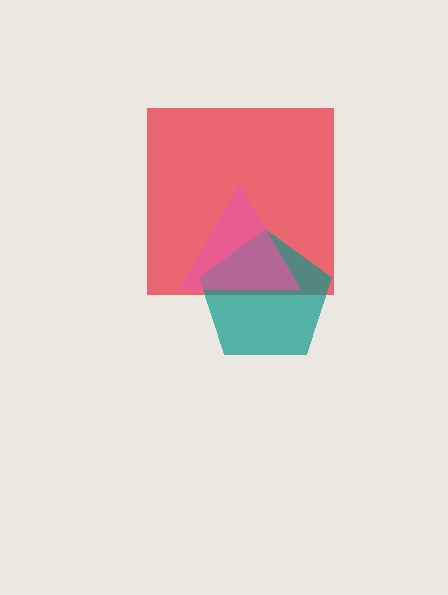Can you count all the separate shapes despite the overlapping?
Yes, there are 3 separate shapes.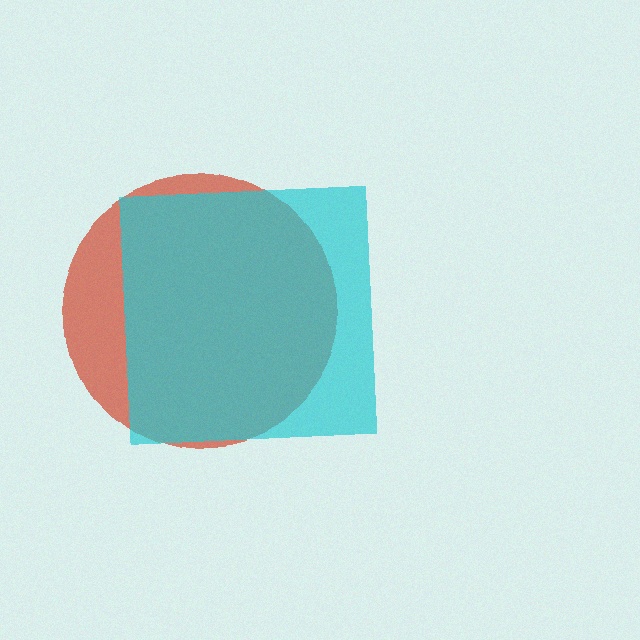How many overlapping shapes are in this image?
There are 2 overlapping shapes in the image.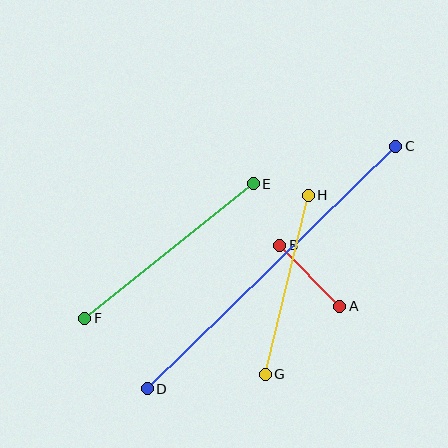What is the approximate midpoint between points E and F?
The midpoint is at approximately (169, 251) pixels.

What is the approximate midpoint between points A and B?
The midpoint is at approximately (310, 276) pixels.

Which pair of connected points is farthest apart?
Points C and D are farthest apart.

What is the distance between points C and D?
The distance is approximately 347 pixels.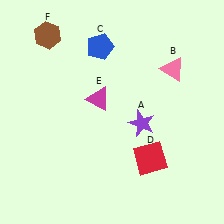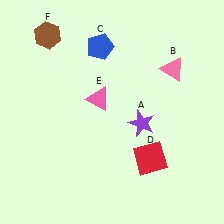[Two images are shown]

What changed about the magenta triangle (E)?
In Image 1, E is magenta. In Image 2, it changed to pink.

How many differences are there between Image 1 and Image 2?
There is 1 difference between the two images.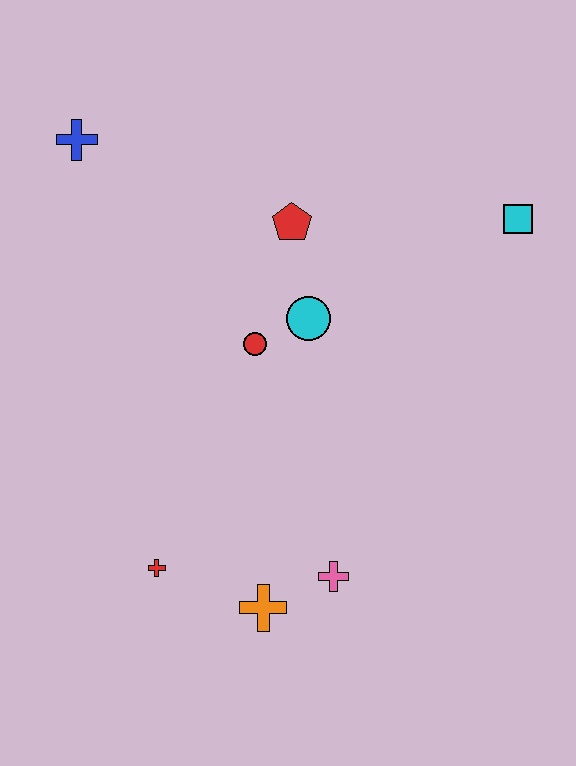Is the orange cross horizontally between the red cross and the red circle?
No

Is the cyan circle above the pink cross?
Yes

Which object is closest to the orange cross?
The pink cross is closest to the orange cross.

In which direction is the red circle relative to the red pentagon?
The red circle is below the red pentagon.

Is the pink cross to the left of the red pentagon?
No